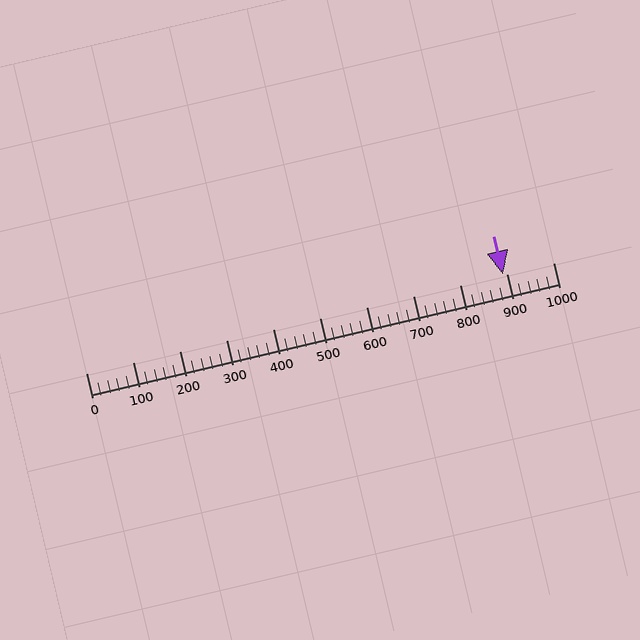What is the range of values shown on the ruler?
The ruler shows values from 0 to 1000.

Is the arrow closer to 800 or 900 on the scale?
The arrow is closer to 900.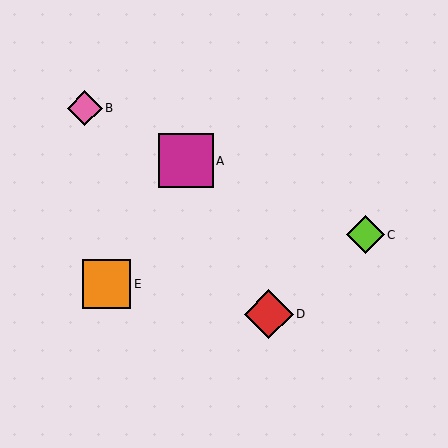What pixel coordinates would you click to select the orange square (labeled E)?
Click at (106, 284) to select the orange square E.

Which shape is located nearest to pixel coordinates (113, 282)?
The orange square (labeled E) at (106, 284) is nearest to that location.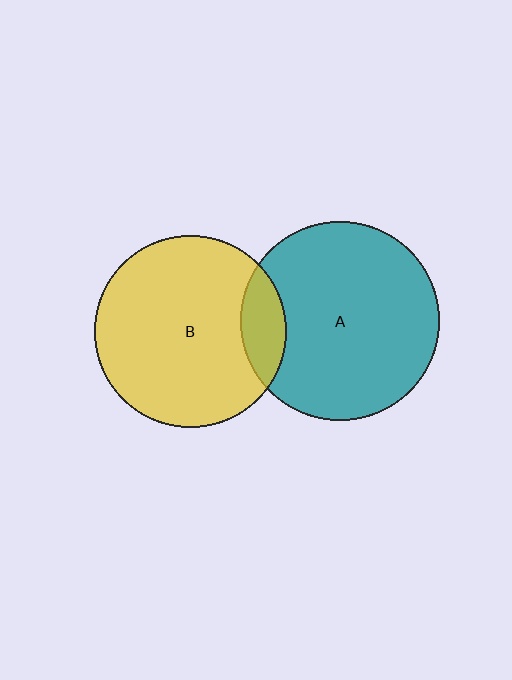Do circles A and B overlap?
Yes.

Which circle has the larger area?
Circle A (teal).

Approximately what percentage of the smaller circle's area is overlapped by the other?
Approximately 15%.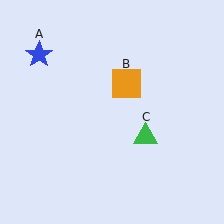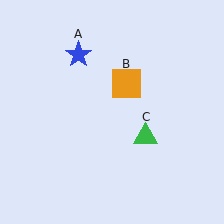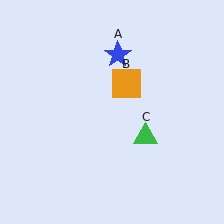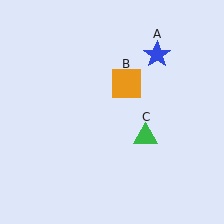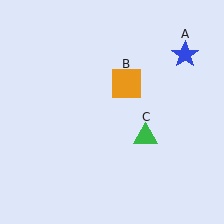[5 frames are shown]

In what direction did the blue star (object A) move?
The blue star (object A) moved right.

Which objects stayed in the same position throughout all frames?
Orange square (object B) and green triangle (object C) remained stationary.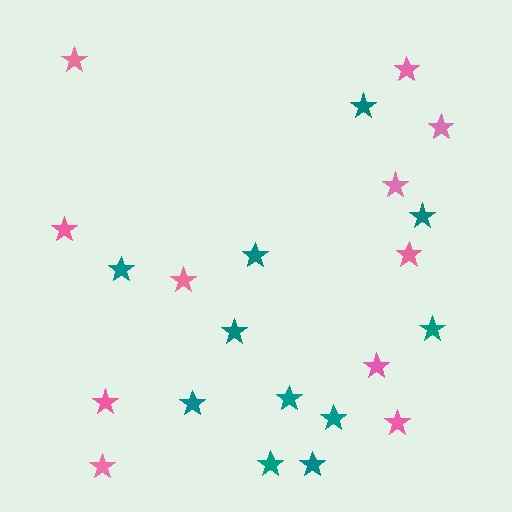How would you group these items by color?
There are 2 groups: one group of pink stars (11) and one group of teal stars (11).